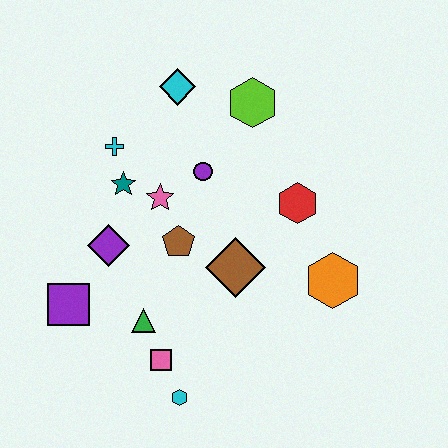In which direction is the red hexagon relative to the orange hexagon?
The red hexagon is above the orange hexagon.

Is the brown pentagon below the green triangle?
No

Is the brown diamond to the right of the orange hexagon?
No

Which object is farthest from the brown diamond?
The cyan diamond is farthest from the brown diamond.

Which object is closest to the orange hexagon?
The red hexagon is closest to the orange hexagon.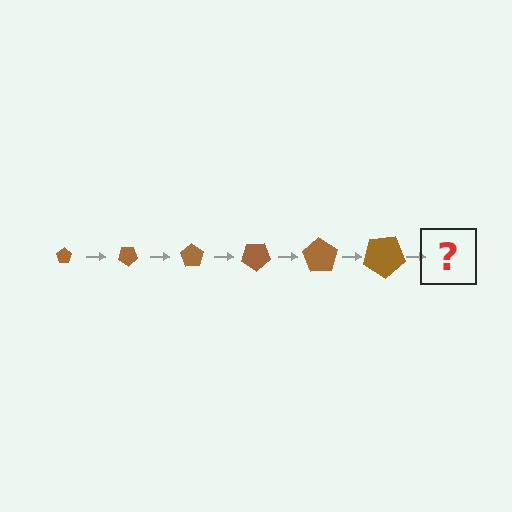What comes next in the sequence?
The next element should be a pentagon, larger than the previous one and rotated 210 degrees from the start.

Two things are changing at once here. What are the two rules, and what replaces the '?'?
The two rules are that the pentagon grows larger each step and it rotates 35 degrees each step. The '?' should be a pentagon, larger than the previous one and rotated 210 degrees from the start.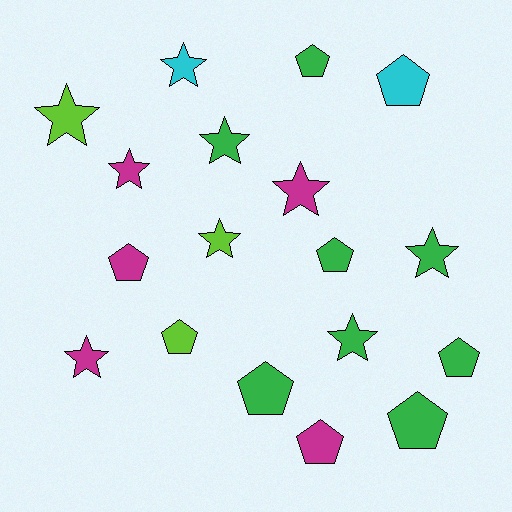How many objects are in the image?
There are 18 objects.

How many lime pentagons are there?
There is 1 lime pentagon.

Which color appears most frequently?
Green, with 8 objects.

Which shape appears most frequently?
Star, with 9 objects.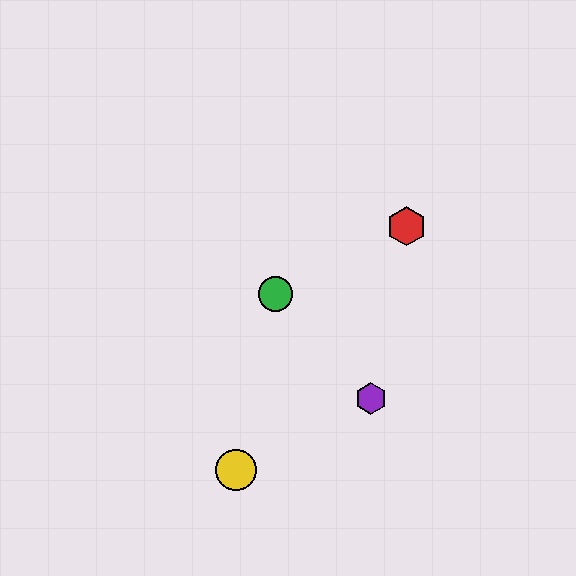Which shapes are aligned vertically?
The blue hexagon, the yellow circle are aligned vertically.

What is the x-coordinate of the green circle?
The green circle is at x≈275.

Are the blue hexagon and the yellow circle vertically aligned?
Yes, both are at x≈236.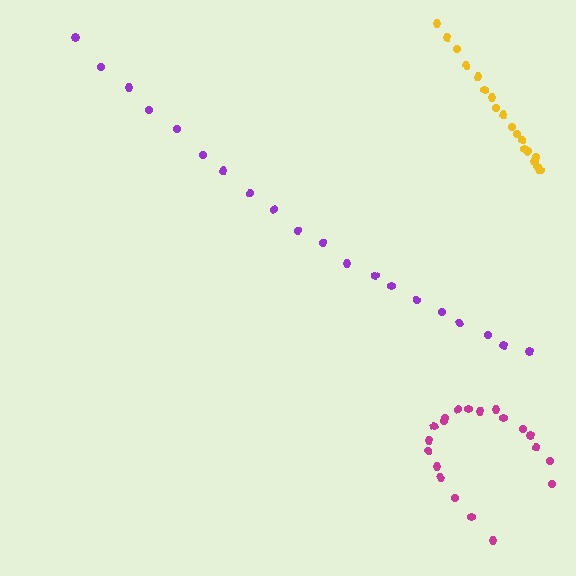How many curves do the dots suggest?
There are 3 distinct paths.